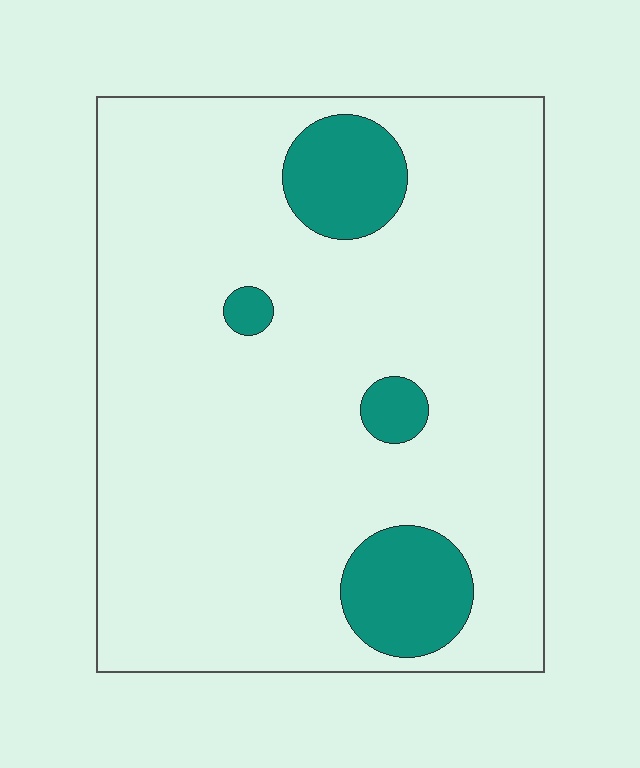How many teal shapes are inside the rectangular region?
4.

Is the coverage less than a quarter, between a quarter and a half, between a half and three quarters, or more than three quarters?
Less than a quarter.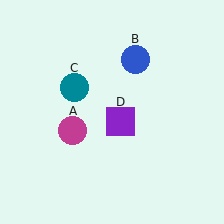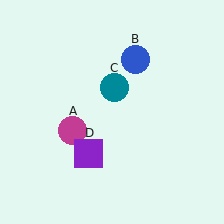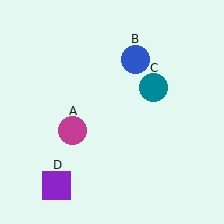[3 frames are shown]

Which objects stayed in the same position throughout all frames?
Magenta circle (object A) and blue circle (object B) remained stationary.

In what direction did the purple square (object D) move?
The purple square (object D) moved down and to the left.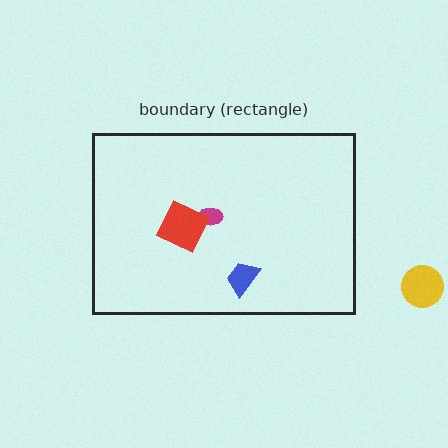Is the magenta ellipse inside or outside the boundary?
Inside.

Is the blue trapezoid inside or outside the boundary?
Inside.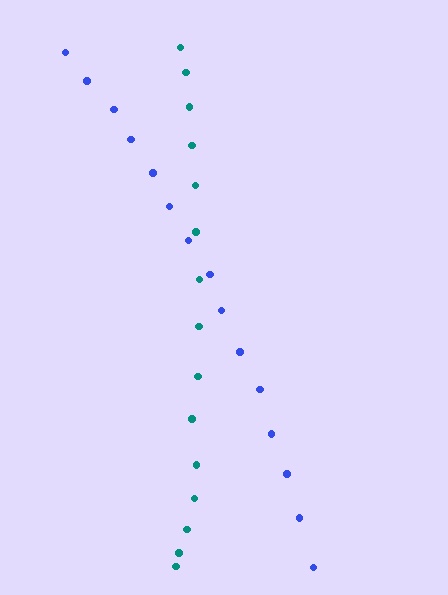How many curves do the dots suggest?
There are 2 distinct paths.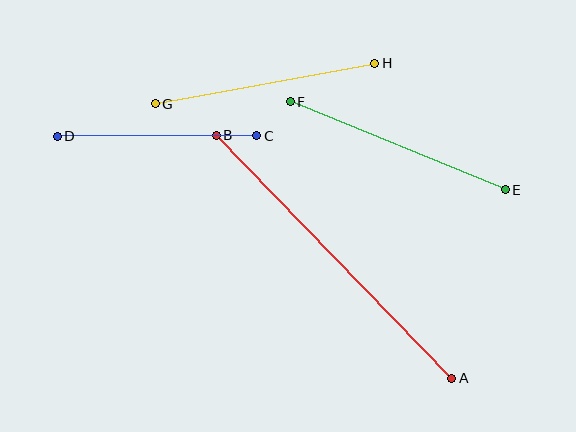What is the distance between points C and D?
The distance is approximately 200 pixels.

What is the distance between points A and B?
The distance is approximately 339 pixels.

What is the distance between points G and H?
The distance is approximately 223 pixels.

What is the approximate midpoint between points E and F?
The midpoint is at approximately (398, 146) pixels.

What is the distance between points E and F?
The distance is approximately 232 pixels.